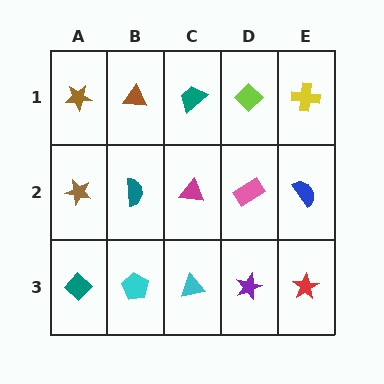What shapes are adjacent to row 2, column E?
A yellow cross (row 1, column E), a red star (row 3, column E), a pink rectangle (row 2, column D).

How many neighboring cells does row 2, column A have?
3.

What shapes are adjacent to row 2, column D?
A lime diamond (row 1, column D), a purple star (row 3, column D), a magenta triangle (row 2, column C), a blue semicircle (row 2, column E).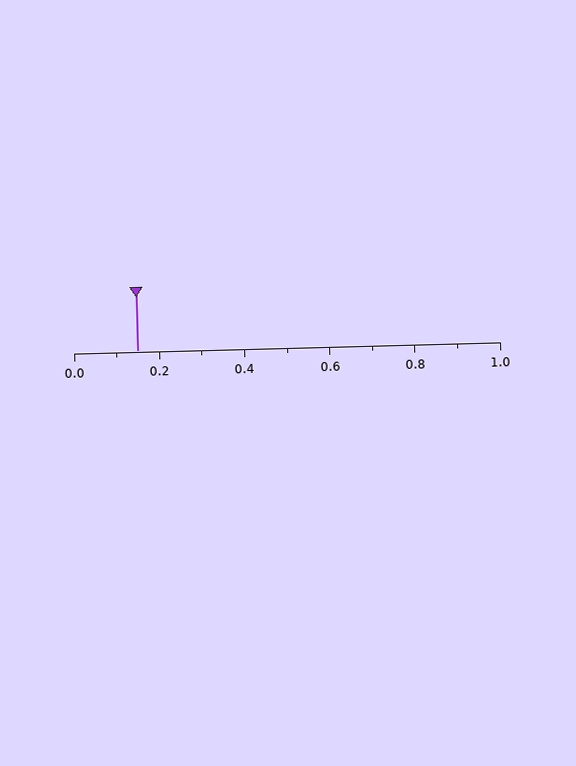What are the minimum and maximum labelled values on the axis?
The axis runs from 0.0 to 1.0.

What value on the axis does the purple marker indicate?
The marker indicates approximately 0.15.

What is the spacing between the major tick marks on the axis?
The major ticks are spaced 0.2 apart.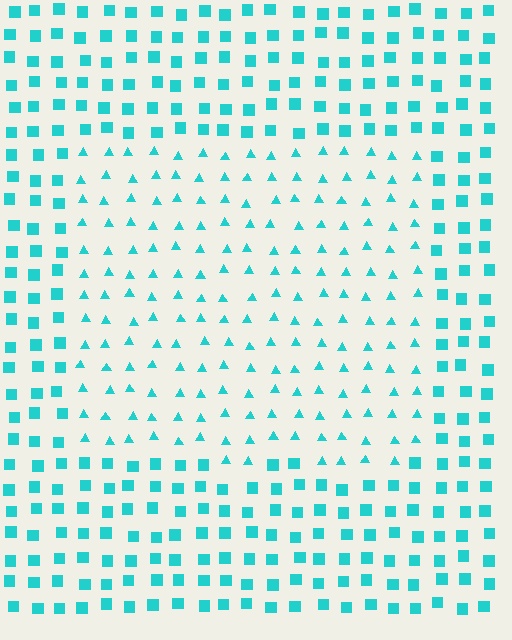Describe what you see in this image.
The image is filled with small cyan elements arranged in a uniform grid. A rectangle-shaped region contains triangles, while the surrounding area contains squares. The boundary is defined purely by the change in element shape.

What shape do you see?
I see a rectangle.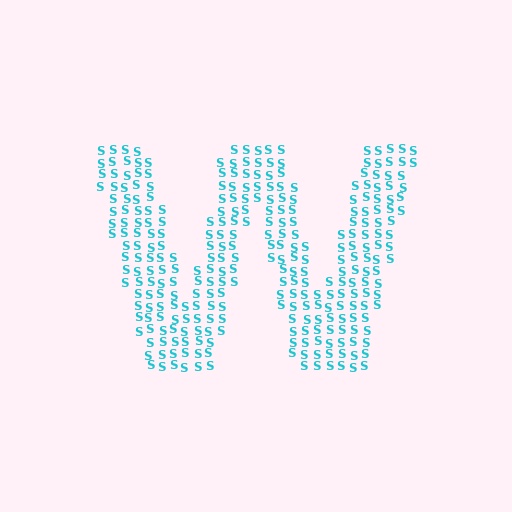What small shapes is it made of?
It is made of small letter S's.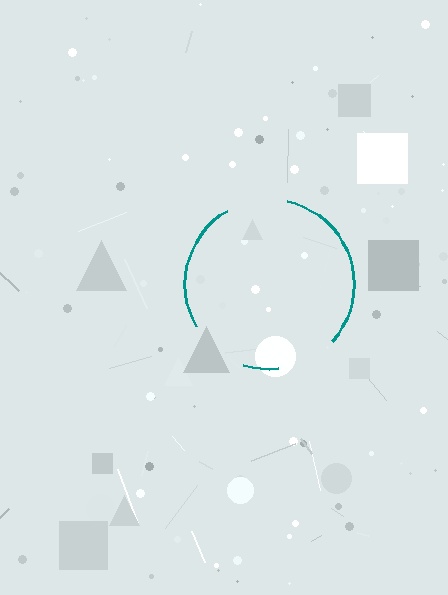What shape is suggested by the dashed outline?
The dashed outline suggests a circle.